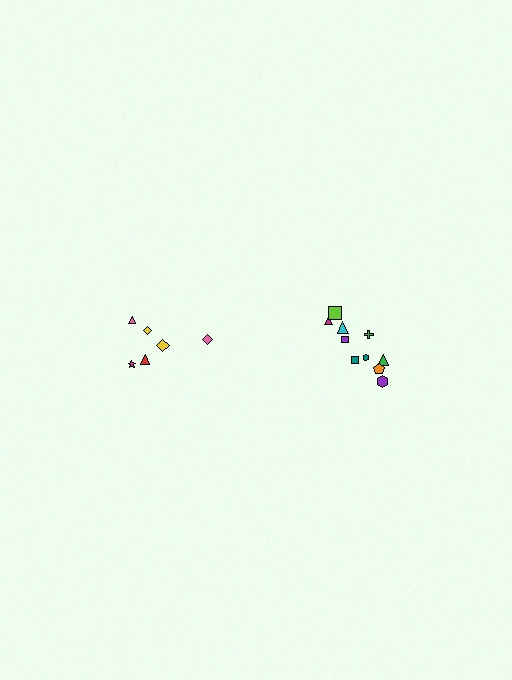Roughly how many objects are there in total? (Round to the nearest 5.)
Roughly 15 objects in total.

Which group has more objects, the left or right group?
The right group.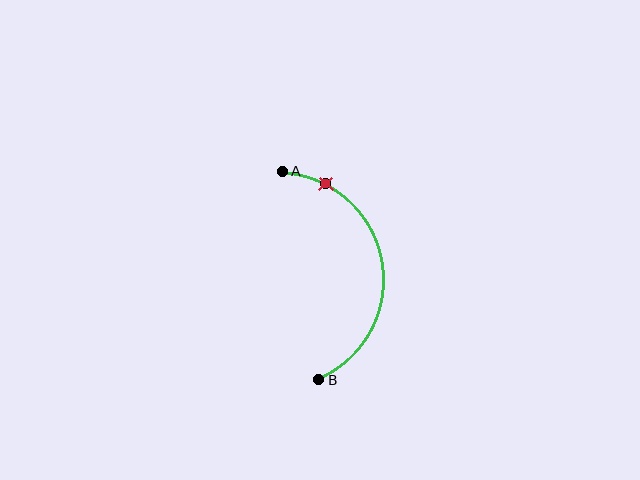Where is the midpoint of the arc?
The arc midpoint is the point on the curve farthest from the straight line joining A and B. It sits to the right of that line.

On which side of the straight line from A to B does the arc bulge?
The arc bulges to the right of the straight line connecting A and B.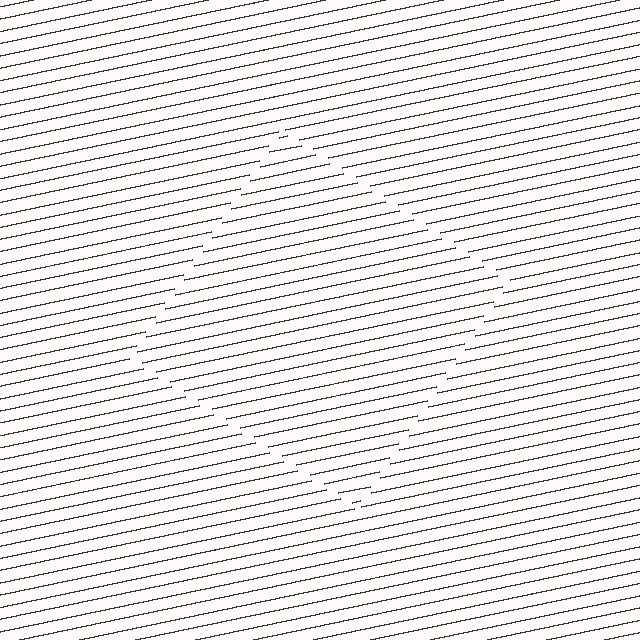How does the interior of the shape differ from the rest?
The interior of the shape contains the same grating, shifted by half a period — the contour is defined by the phase discontinuity where line-ends from the inner and outer gratings abut.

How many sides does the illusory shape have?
4 sides — the line-ends trace a square.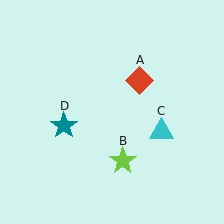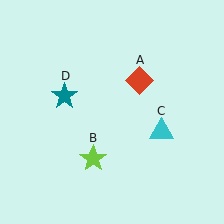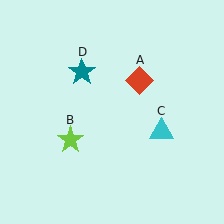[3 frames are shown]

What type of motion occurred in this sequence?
The lime star (object B), teal star (object D) rotated clockwise around the center of the scene.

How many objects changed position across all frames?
2 objects changed position: lime star (object B), teal star (object D).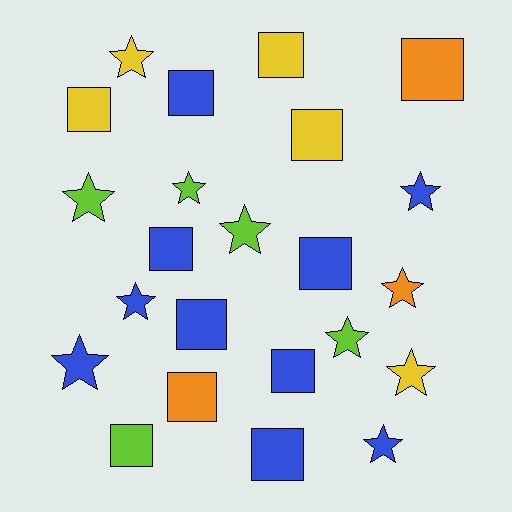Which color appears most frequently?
Blue, with 10 objects.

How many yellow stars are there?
There are 2 yellow stars.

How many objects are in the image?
There are 23 objects.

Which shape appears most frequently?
Square, with 12 objects.